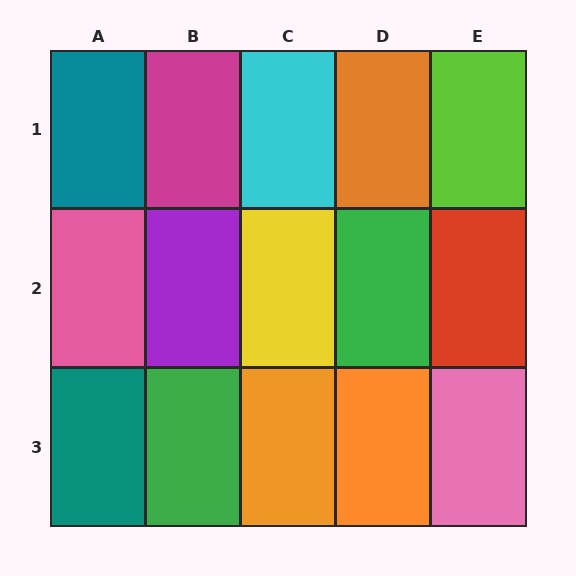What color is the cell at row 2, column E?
Red.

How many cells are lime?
1 cell is lime.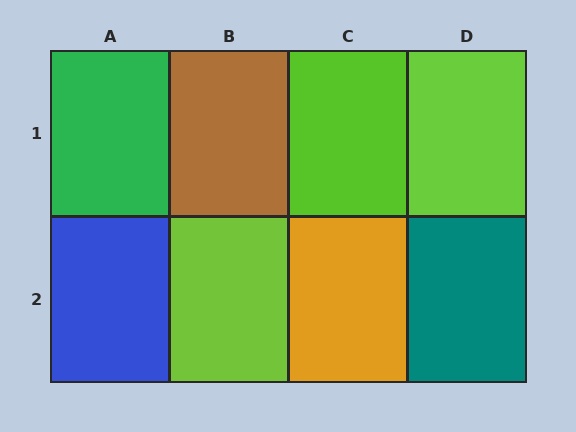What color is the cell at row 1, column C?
Lime.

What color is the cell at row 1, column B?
Brown.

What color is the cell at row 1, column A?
Green.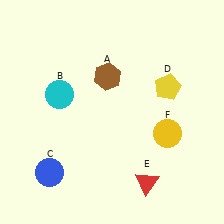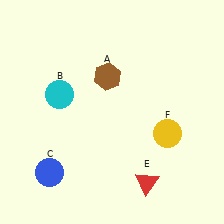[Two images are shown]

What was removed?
The yellow pentagon (D) was removed in Image 2.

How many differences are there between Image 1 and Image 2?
There is 1 difference between the two images.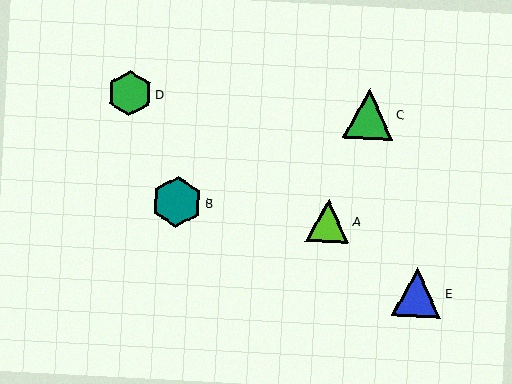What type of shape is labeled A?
Shape A is a lime triangle.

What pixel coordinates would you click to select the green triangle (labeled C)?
Click at (368, 114) to select the green triangle C.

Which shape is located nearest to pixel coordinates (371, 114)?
The green triangle (labeled C) at (368, 114) is nearest to that location.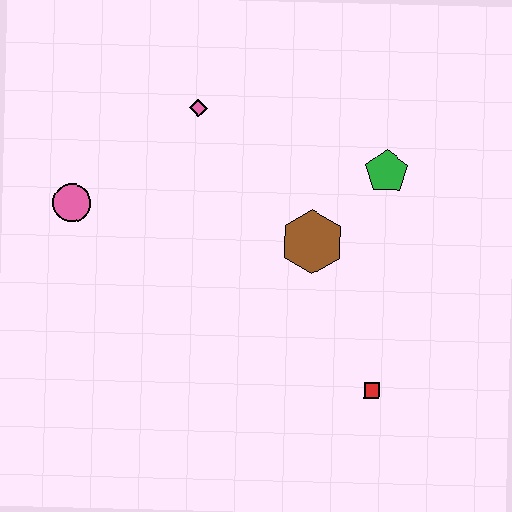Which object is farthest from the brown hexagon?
The pink circle is farthest from the brown hexagon.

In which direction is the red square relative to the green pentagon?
The red square is below the green pentagon.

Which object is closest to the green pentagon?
The brown hexagon is closest to the green pentagon.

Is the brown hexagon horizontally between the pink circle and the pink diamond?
No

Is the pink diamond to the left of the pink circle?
No